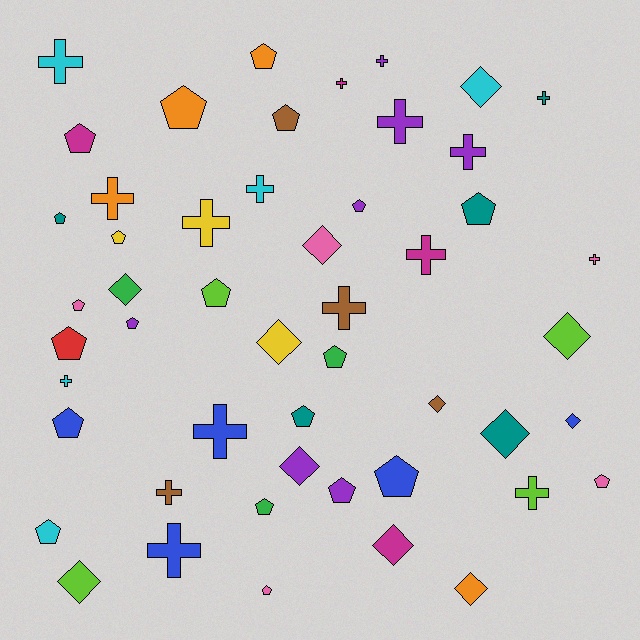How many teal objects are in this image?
There are 5 teal objects.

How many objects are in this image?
There are 50 objects.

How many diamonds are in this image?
There are 12 diamonds.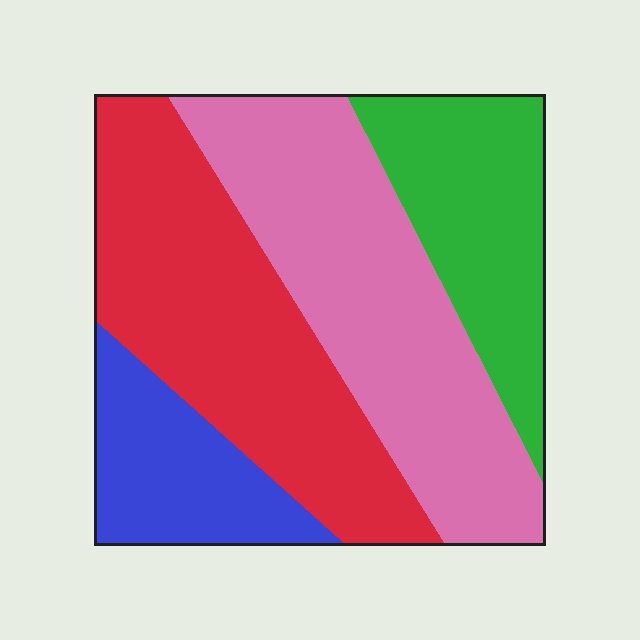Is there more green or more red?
Red.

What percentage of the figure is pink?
Pink covers around 35% of the figure.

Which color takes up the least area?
Blue, at roughly 15%.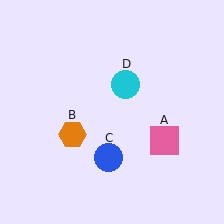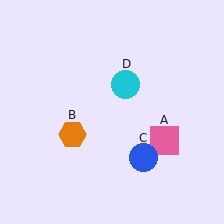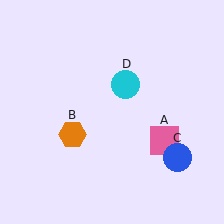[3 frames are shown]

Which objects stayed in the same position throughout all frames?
Pink square (object A) and orange hexagon (object B) and cyan circle (object D) remained stationary.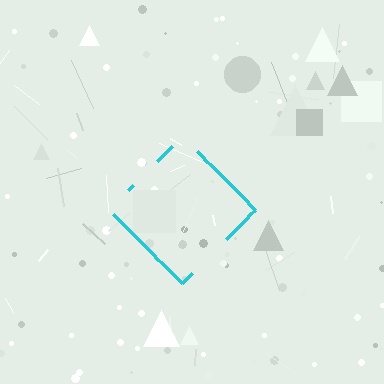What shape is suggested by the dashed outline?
The dashed outline suggests a diamond.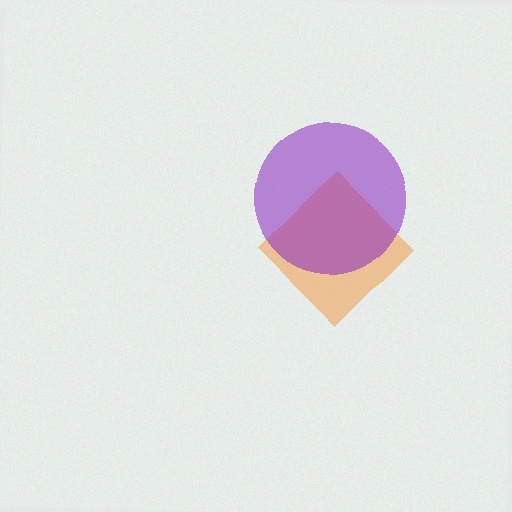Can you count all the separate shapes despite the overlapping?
Yes, there are 2 separate shapes.